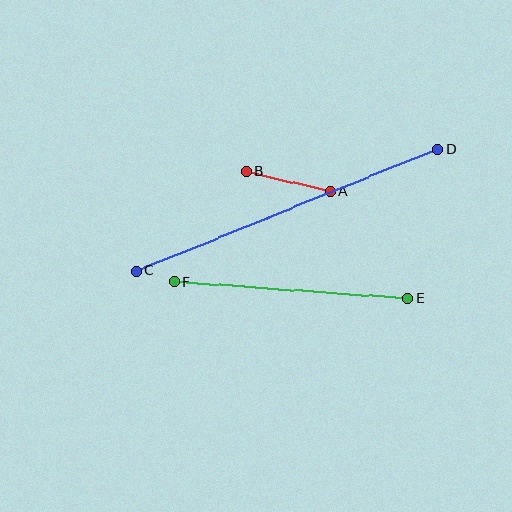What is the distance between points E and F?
The distance is approximately 233 pixels.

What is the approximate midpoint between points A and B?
The midpoint is at approximately (288, 181) pixels.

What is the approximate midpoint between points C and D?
The midpoint is at approximately (287, 210) pixels.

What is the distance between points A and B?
The distance is approximately 86 pixels.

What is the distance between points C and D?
The distance is approximately 324 pixels.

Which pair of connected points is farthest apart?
Points C and D are farthest apart.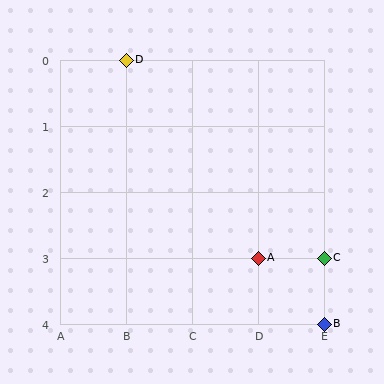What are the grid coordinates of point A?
Point A is at grid coordinates (D, 3).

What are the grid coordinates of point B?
Point B is at grid coordinates (E, 4).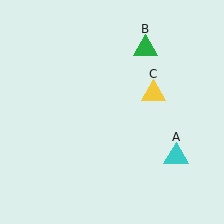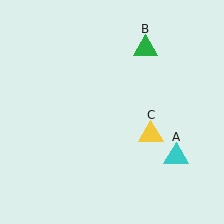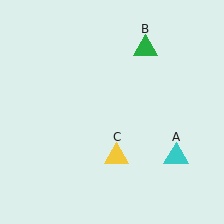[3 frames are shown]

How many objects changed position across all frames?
1 object changed position: yellow triangle (object C).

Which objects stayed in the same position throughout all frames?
Cyan triangle (object A) and green triangle (object B) remained stationary.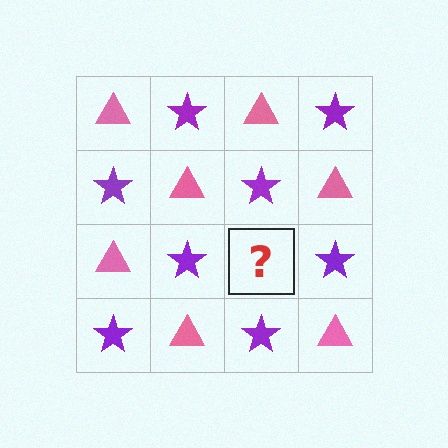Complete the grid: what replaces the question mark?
The question mark should be replaced with a pink triangle.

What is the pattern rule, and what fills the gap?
The rule is that it alternates pink triangle and purple star in a checkerboard pattern. The gap should be filled with a pink triangle.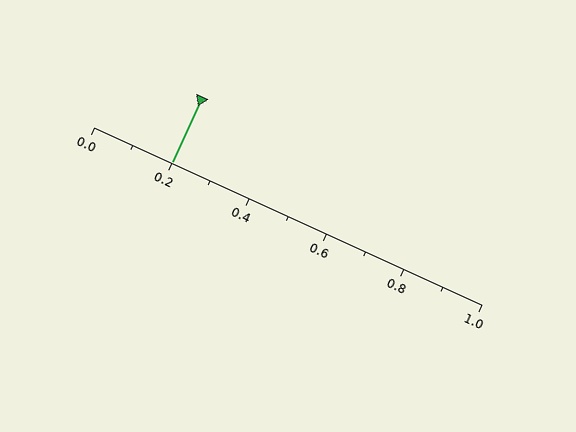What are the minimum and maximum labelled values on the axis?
The axis runs from 0.0 to 1.0.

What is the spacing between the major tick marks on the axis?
The major ticks are spaced 0.2 apart.